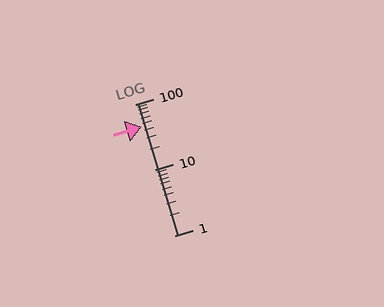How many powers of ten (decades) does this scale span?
The scale spans 2 decades, from 1 to 100.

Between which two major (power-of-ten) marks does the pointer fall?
The pointer is between 10 and 100.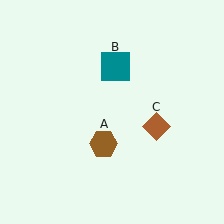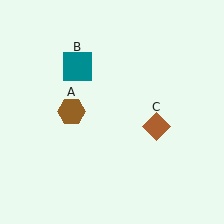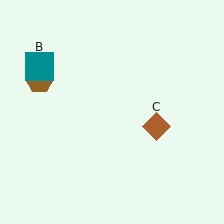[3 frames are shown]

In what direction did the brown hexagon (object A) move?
The brown hexagon (object A) moved up and to the left.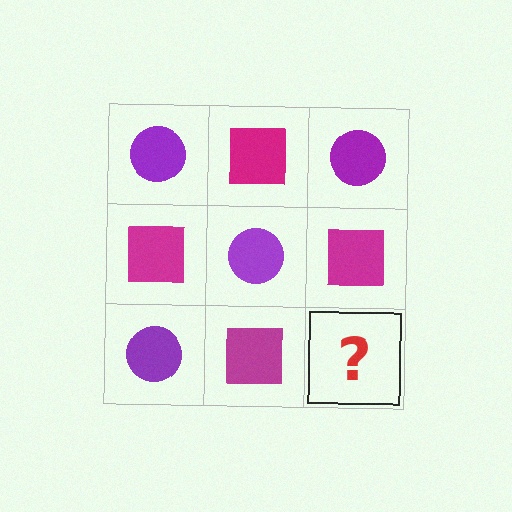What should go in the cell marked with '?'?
The missing cell should contain a purple circle.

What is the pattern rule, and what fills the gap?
The rule is that it alternates purple circle and magenta square in a checkerboard pattern. The gap should be filled with a purple circle.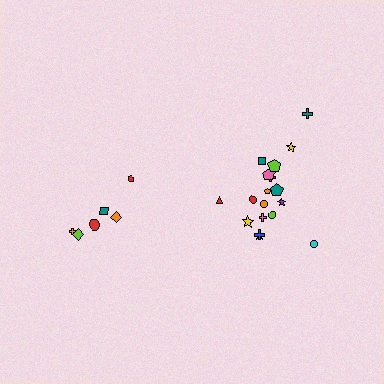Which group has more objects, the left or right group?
The right group.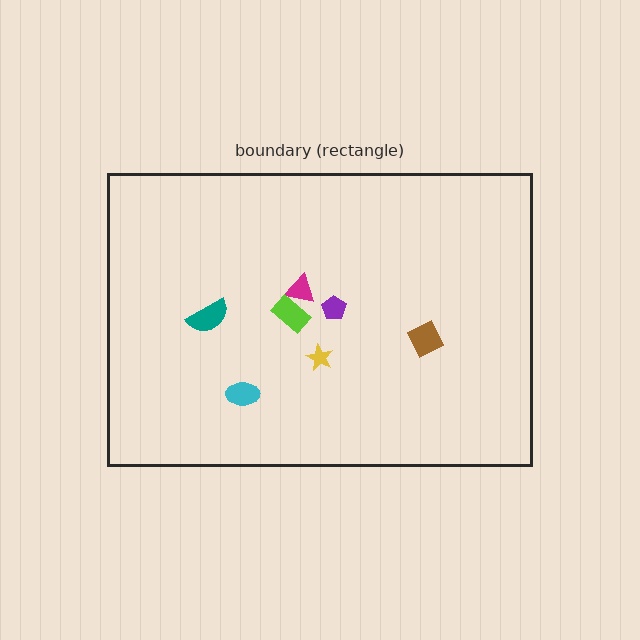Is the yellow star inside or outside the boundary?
Inside.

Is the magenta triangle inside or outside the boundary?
Inside.